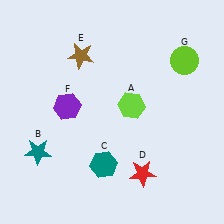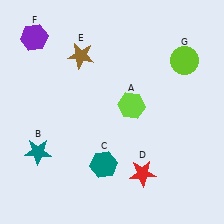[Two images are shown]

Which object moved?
The purple hexagon (F) moved up.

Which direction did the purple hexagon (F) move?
The purple hexagon (F) moved up.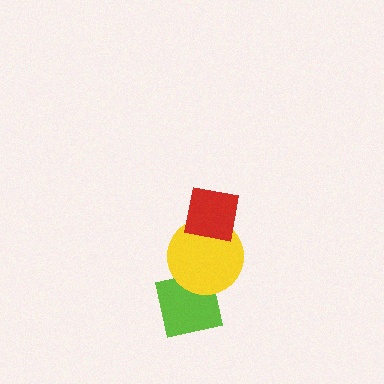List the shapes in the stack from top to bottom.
From top to bottom: the red square, the yellow circle, the lime square.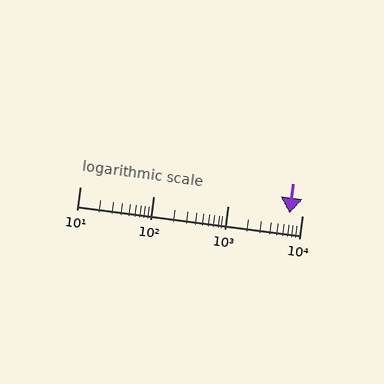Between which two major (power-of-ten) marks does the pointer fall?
The pointer is between 1000 and 10000.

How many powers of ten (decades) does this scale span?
The scale spans 3 decades, from 10 to 10000.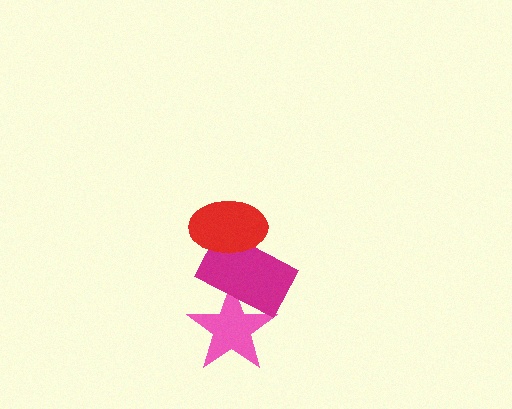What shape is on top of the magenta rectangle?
The red ellipse is on top of the magenta rectangle.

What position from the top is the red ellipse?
The red ellipse is 1st from the top.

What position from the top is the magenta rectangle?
The magenta rectangle is 2nd from the top.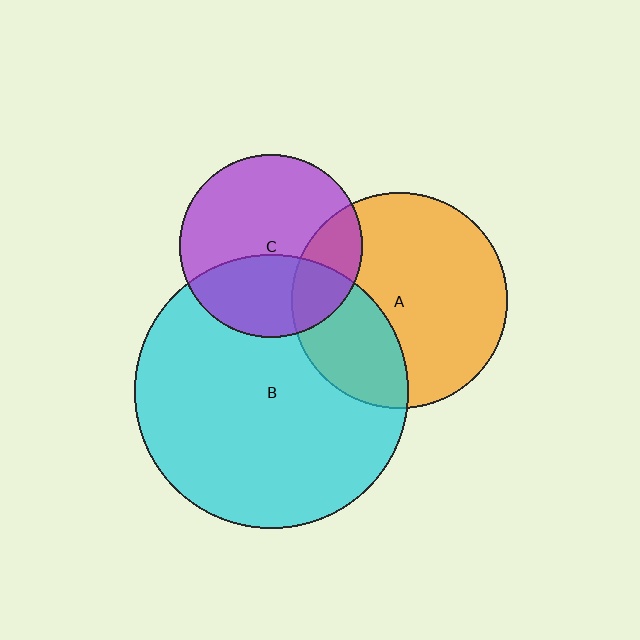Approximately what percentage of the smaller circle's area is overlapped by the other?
Approximately 35%.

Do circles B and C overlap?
Yes.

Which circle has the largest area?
Circle B (cyan).